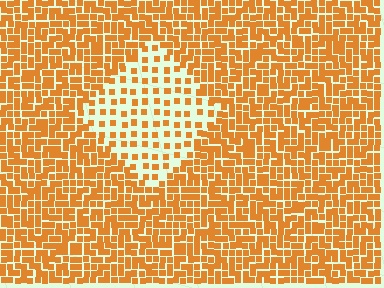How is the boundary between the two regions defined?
The boundary is defined by a change in element density (approximately 2.4x ratio). All elements are the same color, size, and shape.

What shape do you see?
I see a diamond.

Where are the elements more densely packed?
The elements are more densely packed outside the diamond boundary.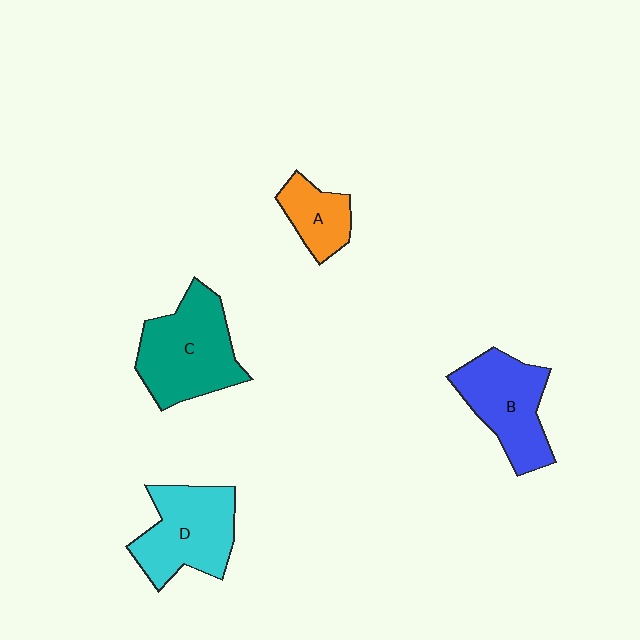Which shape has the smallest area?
Shape A (orange).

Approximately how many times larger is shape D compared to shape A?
Approximately 1.9 times.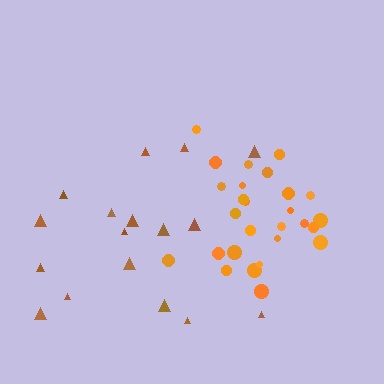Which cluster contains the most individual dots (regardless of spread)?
Orange (27).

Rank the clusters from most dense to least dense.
orange, brown.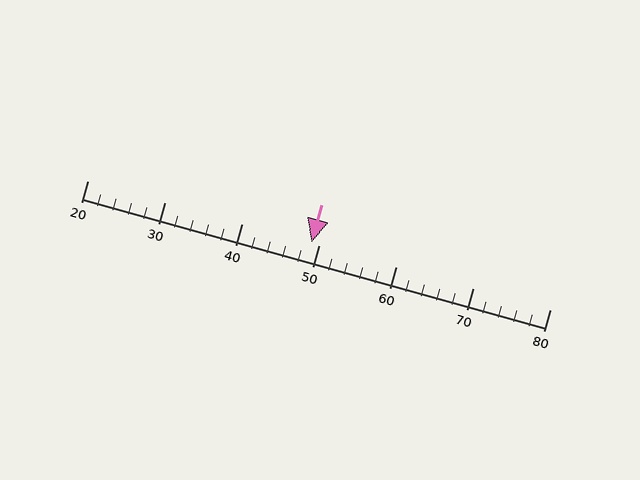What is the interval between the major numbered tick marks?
The major tick marks are spaced 10 units apart.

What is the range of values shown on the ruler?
The ruler shows values from 20 to 80.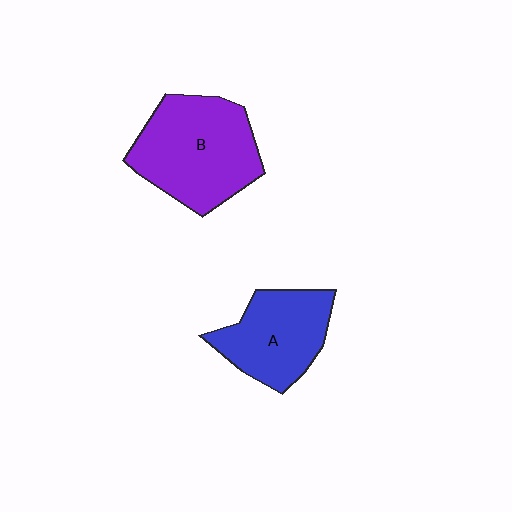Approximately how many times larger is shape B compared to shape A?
Approximately 1.3 times.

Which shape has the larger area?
Shape B (purple).